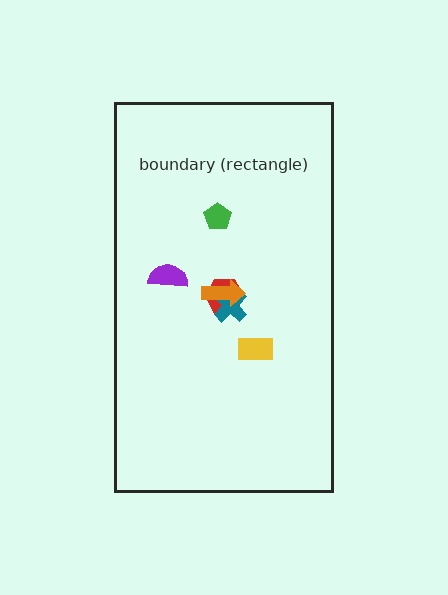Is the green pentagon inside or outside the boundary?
Inside.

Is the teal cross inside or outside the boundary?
Inside.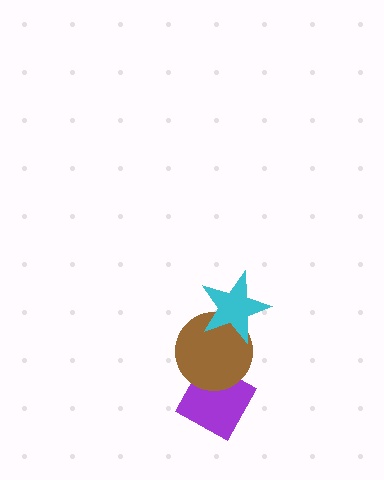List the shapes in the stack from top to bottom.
From top to bottom: the cyan star, the brown circle, the purple diamond.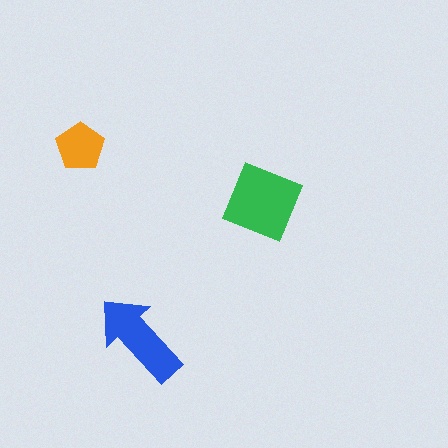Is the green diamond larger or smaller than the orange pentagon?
Larger.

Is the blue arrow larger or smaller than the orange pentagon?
Larger.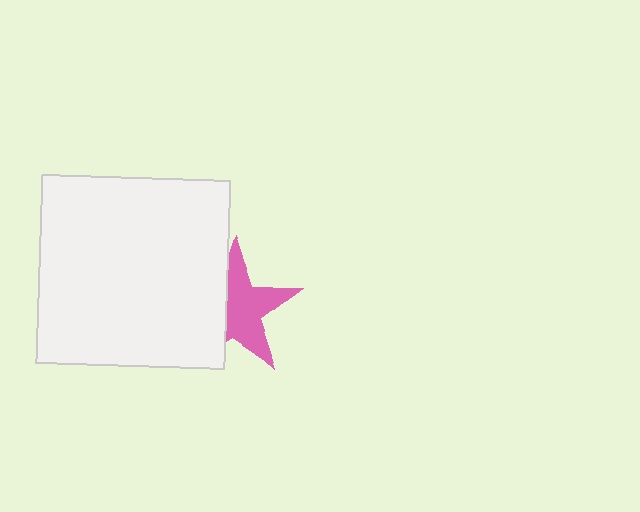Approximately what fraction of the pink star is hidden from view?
Roughly 41% of the pink star is hidden behind the white square.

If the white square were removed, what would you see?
You would see the complete pink star.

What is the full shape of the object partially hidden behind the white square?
The partially hidden object is a pink star.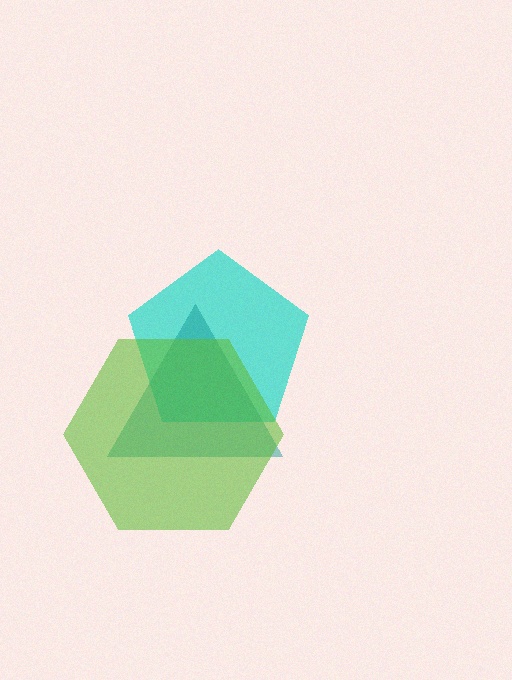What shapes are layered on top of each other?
The layered shapes are: a cyan pentagon, a teal triangle, a lime hexagon.